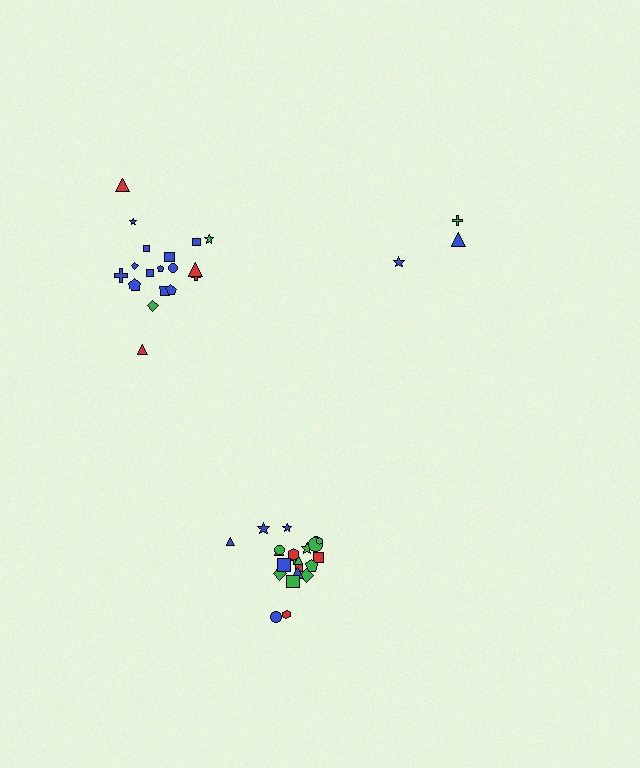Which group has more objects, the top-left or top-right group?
The top-left group.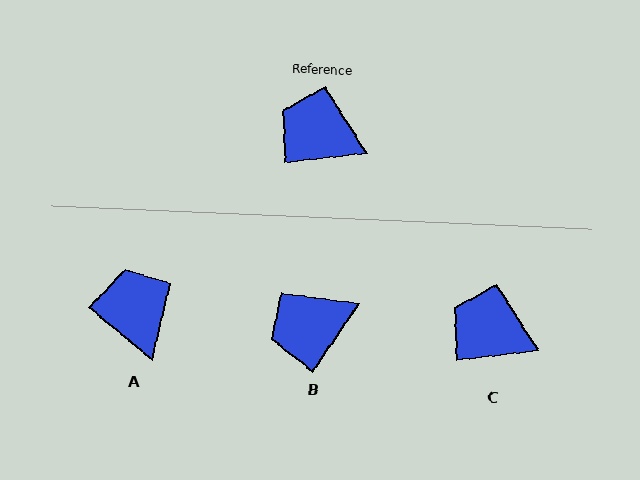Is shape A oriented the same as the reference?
No, it is off by about 46 degrees.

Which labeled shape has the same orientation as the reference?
C.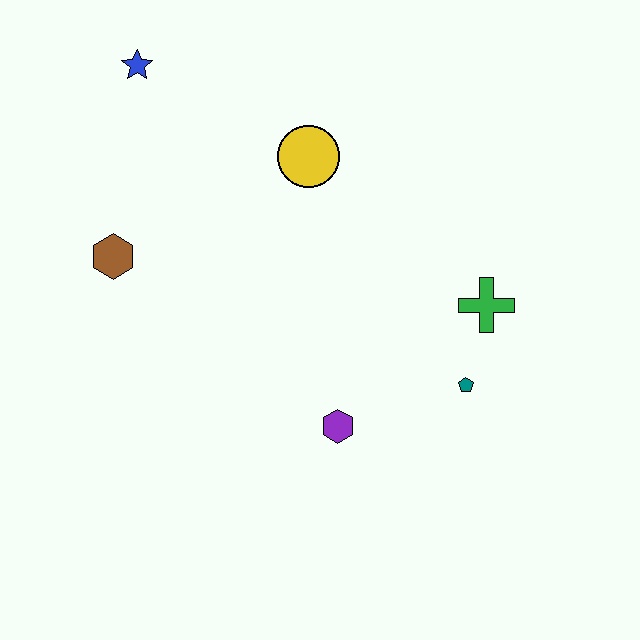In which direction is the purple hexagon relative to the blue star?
The purple hexagon is below the blue star.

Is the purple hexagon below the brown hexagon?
Yes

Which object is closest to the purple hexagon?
The teal pentagon is closest to the purple hexagon.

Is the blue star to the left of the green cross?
Yes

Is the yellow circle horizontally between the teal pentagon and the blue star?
Yes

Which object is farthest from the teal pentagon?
The blue star is farthest from the teal pentagon.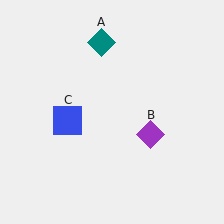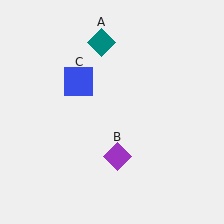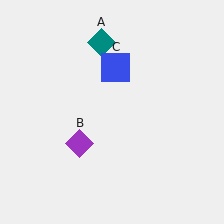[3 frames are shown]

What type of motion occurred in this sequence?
The purple diamond (object B), blue square (object C) rotated clockwise around the center of the scene.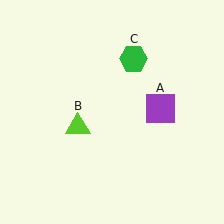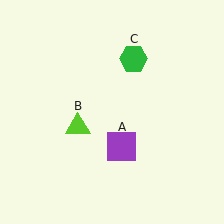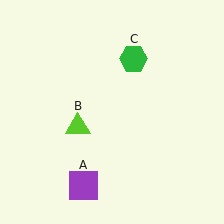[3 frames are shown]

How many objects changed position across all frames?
1 object changed position: purple square (object A).